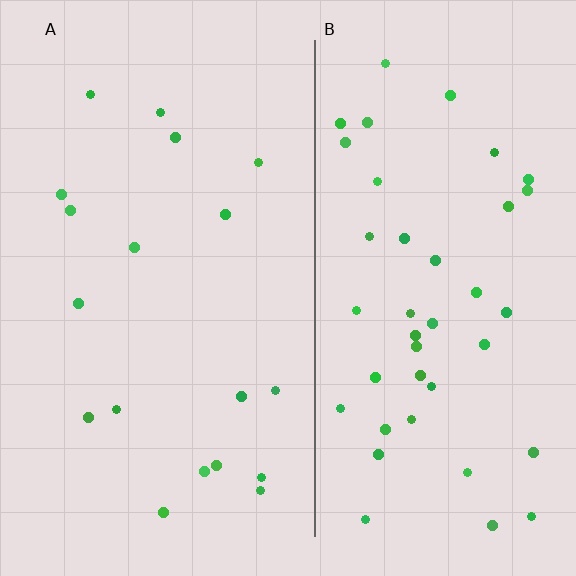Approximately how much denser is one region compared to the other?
Approximately 2.3× — region B over region A.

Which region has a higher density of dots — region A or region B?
B (the right).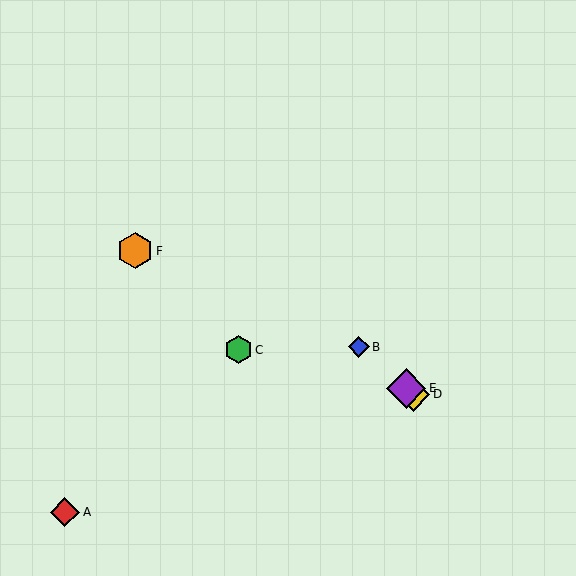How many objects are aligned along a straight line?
3 objects (B, D, E) are aligned along a straight line.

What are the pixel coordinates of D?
Object D is at (413, 394).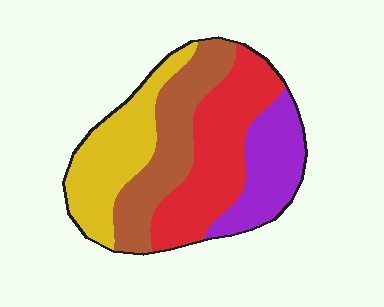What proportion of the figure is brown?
Brown covers around 25% of the figure.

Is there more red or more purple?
Red.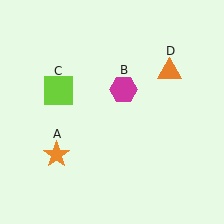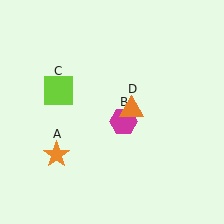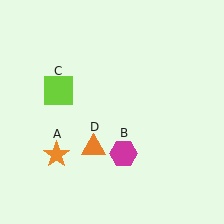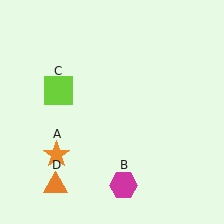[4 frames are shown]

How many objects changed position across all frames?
2 objects changed position: magenta hexagon (object B), orange triangle (object D).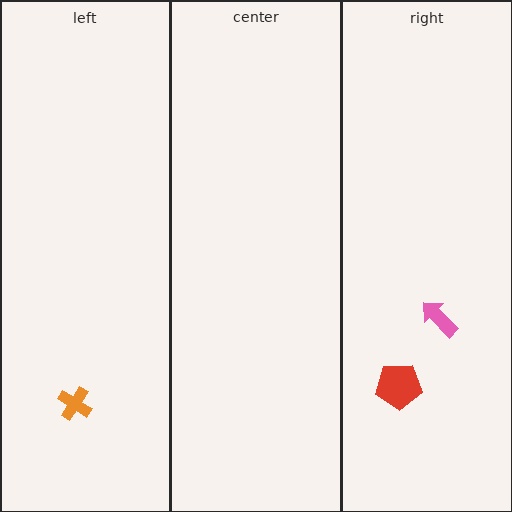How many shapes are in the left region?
1.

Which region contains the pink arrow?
The right region.